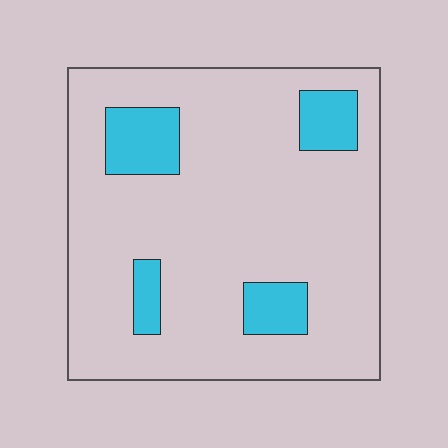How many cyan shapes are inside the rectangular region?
4.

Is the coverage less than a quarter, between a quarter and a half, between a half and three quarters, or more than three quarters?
Less than a quarter.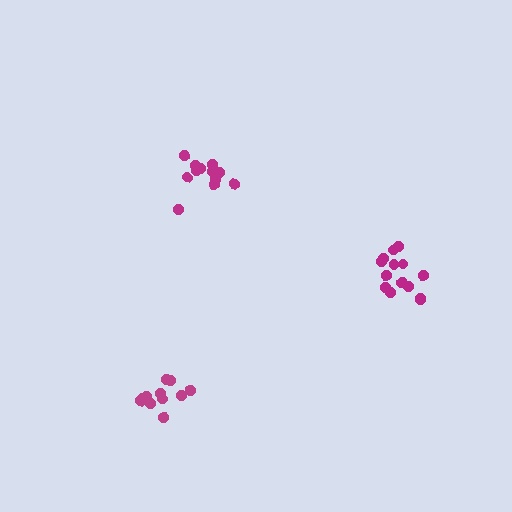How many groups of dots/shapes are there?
There are 3 groups.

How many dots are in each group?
Group 1: 14 dots, Group 2: 11 dots, Group 3: 13 dots (38 total).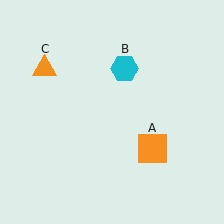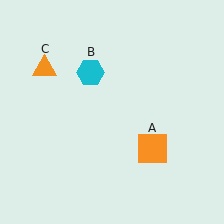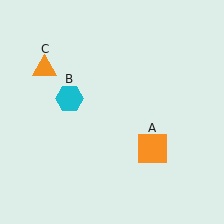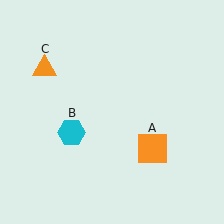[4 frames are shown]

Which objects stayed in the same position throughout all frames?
Orange square (object A) and orange triangle (object C) remained stationary.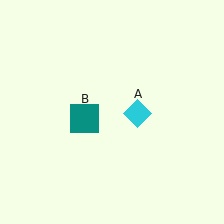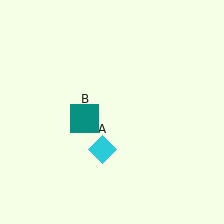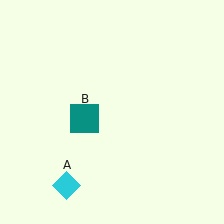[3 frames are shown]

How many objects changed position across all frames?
1 object changed position: cyan diamond (object A).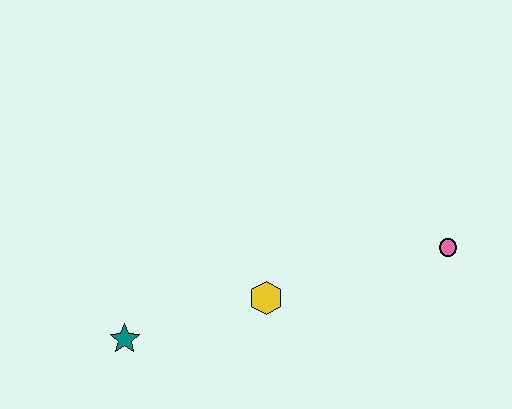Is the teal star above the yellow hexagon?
No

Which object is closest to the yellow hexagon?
The teal star is closest to the yellow hexagon.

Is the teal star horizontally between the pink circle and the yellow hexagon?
No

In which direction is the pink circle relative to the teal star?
The pink circle is to the right of the teal star.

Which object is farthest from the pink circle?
The teal star is farthest from the pink circle.